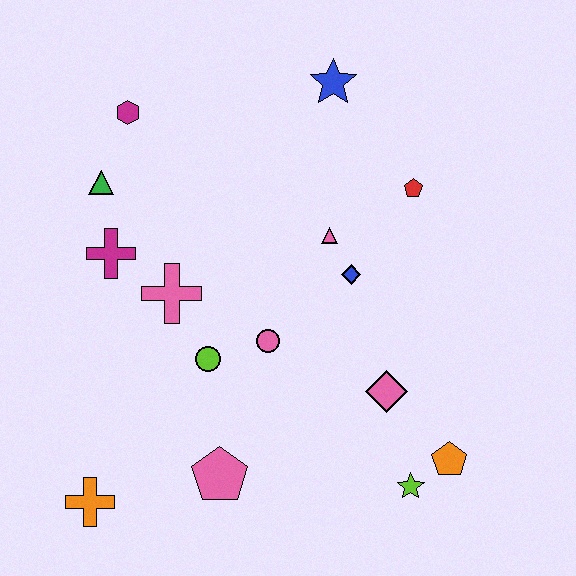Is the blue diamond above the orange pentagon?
Yes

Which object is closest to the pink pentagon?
The lime circle is closest to the pink pentagon.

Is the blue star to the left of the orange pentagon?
Yes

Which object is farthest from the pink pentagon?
The blue star is farthest from the pink pentagon.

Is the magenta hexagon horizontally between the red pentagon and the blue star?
No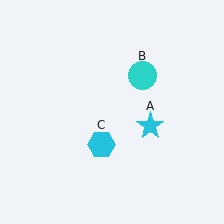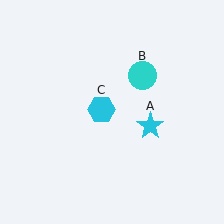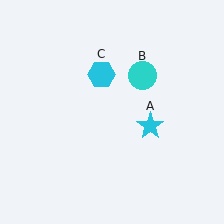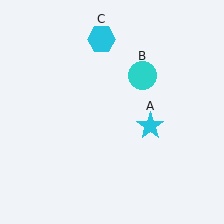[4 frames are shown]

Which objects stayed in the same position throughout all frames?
Cyan star (object A) and cyan circle (object B) remained stationary.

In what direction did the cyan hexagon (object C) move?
The cyan hexagon (object C) moved up.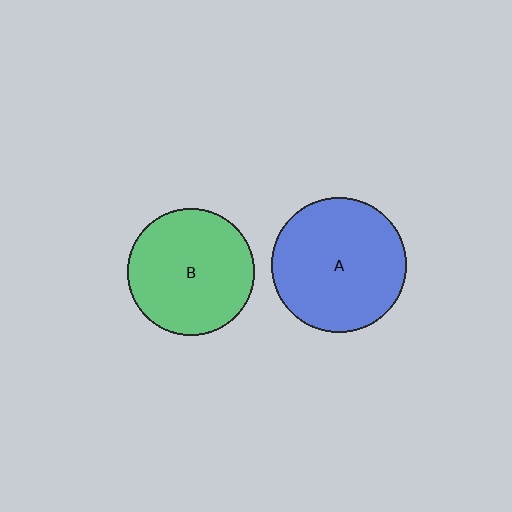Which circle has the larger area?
Circle A (blue).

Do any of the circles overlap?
No, none of the circles overlap.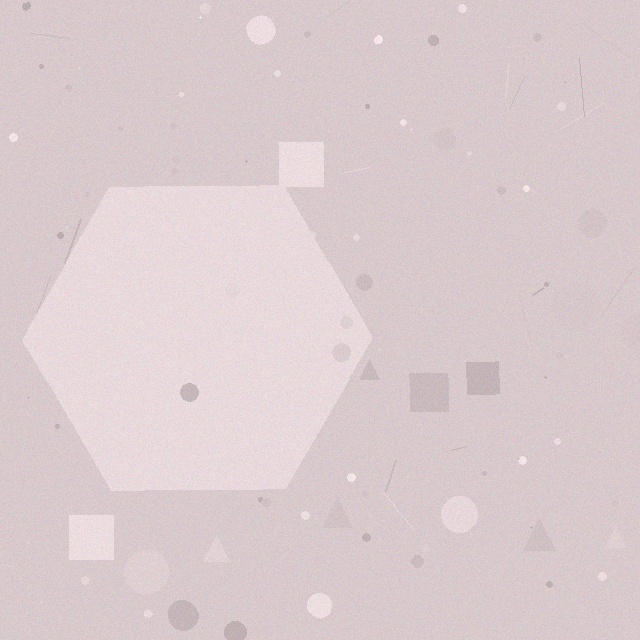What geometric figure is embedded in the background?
A hexagon is embedded in the background.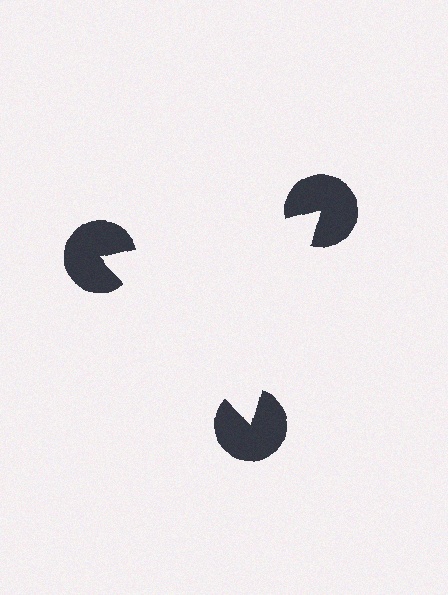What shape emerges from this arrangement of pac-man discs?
An illusory triangle — its edges are inferred from the aligned wedge cuts in the pac-man discs, not physically drawn.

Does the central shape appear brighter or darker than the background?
It typically appears slightly brighter than the background, even though no actual brightness change is drawn.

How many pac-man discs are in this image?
There are 3 — one at each vertex of the illusory triangle.